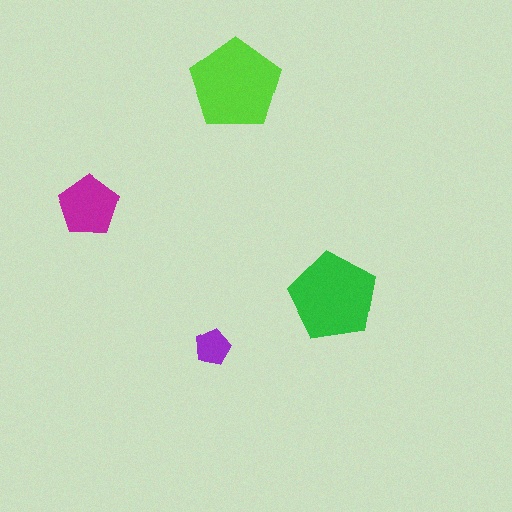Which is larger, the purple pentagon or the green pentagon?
The green one.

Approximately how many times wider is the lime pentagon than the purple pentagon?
About 2.5 times wider.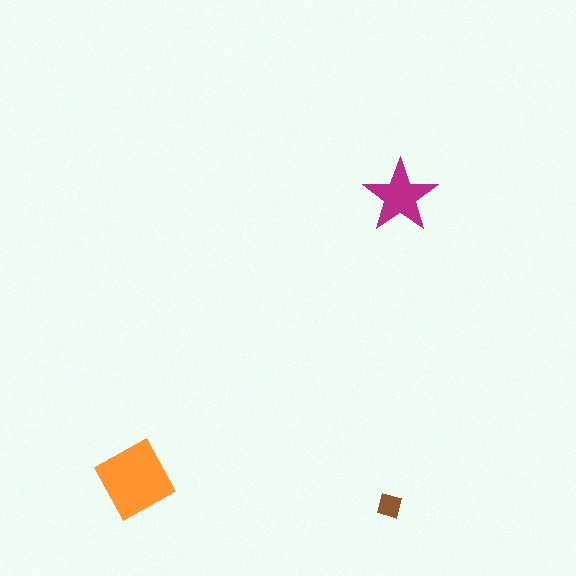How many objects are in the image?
There are 3 objects in the image.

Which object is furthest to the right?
The magenta star is rightmost.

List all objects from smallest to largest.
The brown diamond, the magenta star, the orange square.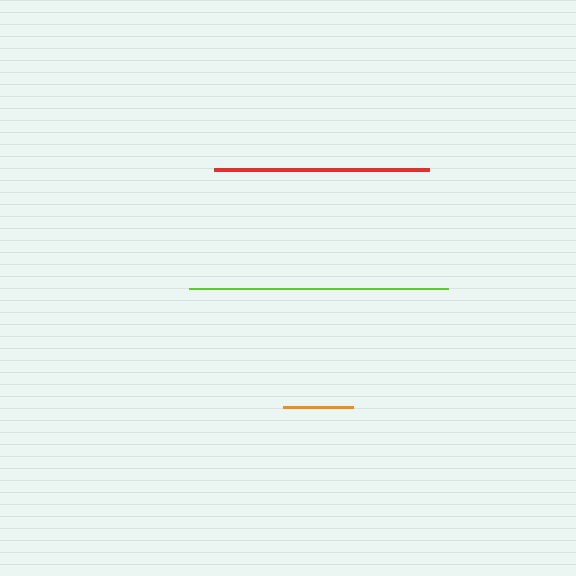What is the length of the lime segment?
The lime segment is approximately 260 pixels long.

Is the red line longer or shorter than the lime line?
The lime line is longer than the red line.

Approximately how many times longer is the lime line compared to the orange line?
The lime line is approximately 3.7 times the length of the orange line.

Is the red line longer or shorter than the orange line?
The red line is longer than the orange line.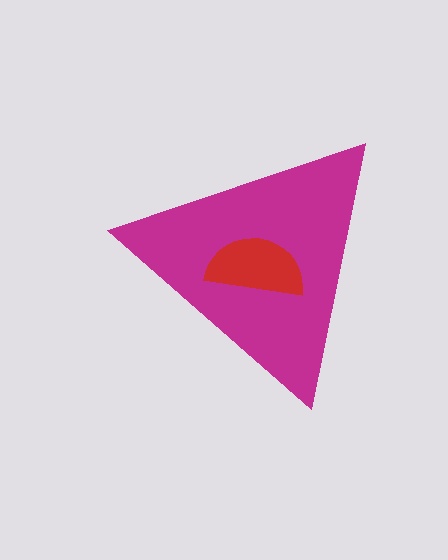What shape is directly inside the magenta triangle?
The red semicircle.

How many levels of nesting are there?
2.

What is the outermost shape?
The magenta triangle.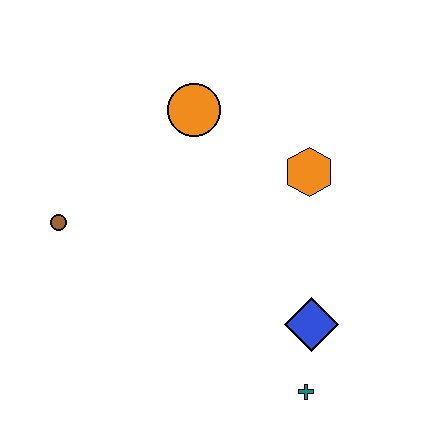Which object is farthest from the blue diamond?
The brown circle is farthest from the blue diamond.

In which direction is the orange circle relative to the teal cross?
The orange circle is above the teal cross.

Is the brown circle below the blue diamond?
No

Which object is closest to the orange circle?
The orange hexagon is closest to the orange circle.